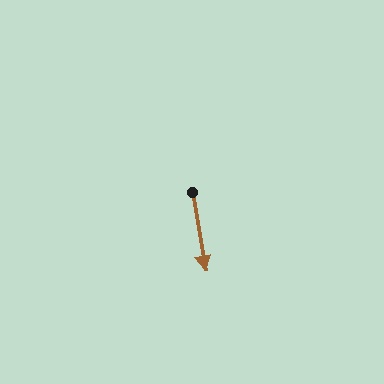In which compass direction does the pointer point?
South.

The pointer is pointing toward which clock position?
Roughly 6 o'clock.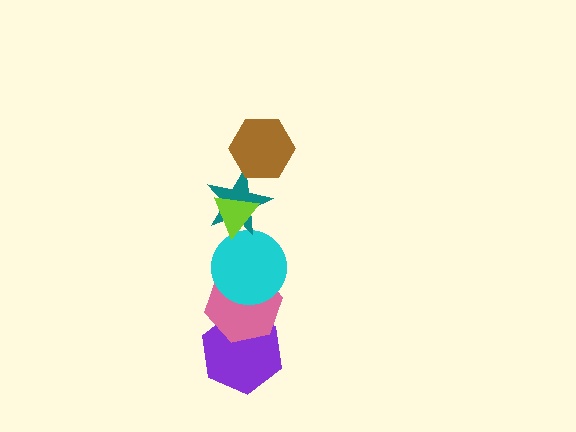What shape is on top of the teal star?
The lime triangle is on top of the teal star.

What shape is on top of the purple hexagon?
The pink hexagon is on top of the purple hexagon.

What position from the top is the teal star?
The teal star is 3rd from the top.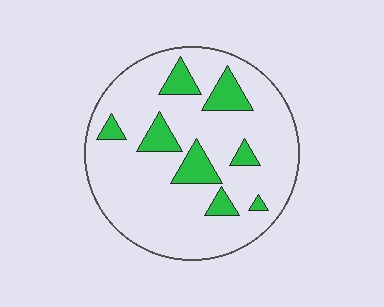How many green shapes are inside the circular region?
8.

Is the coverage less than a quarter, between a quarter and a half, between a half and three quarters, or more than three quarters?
Less than a quarter.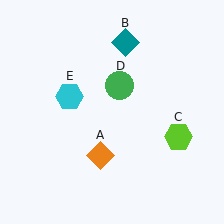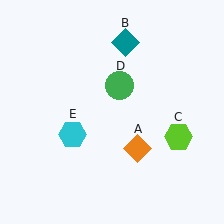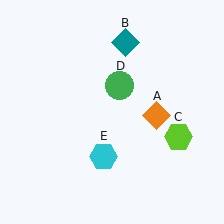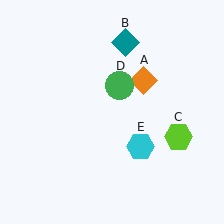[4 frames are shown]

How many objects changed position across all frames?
2 objects changed position: orange diamond (object A), cyan hexagon (object E).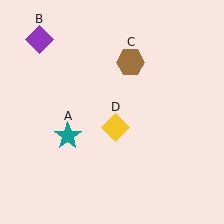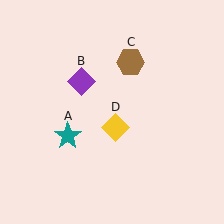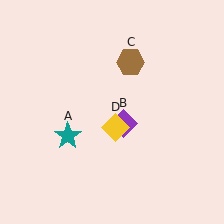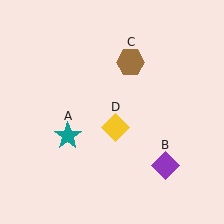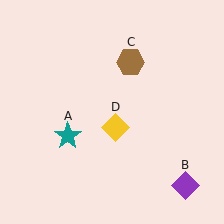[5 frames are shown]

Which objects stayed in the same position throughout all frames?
Teal star (object A) and brown hexagon (object C) and yellow diamond (object D) remained stationary.